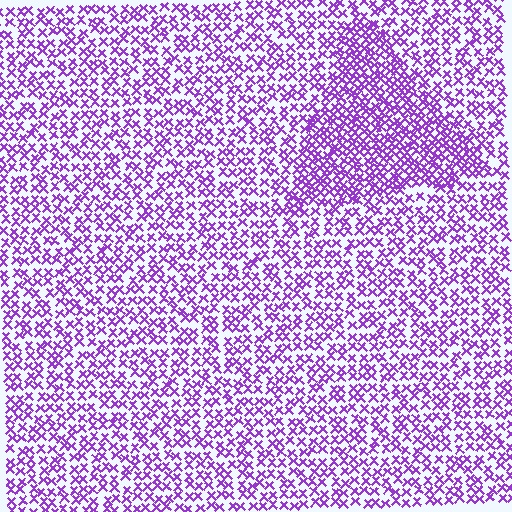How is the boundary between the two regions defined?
The boundary is defined by a change in element density (approximately 1.7x ratio). All elements are the same color, size, and shape.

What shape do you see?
I see a triangle.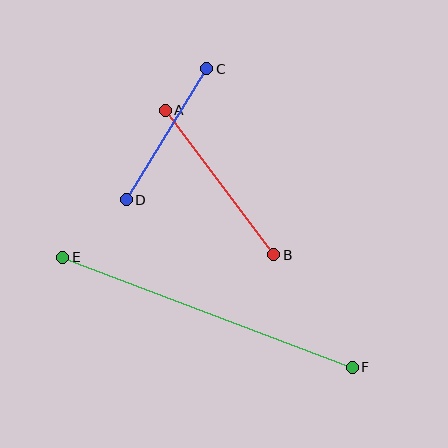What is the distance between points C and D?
The distance is approximately 154 pixels.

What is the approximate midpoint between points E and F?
The midpoint is at approximately (208, 312) pixels.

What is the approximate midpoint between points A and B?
The midpoint is at approximately (220, 182) pixels.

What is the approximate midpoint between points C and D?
The midpoint is at approximately (167, 134) pixels.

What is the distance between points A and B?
The distance is approximately 180 pixels.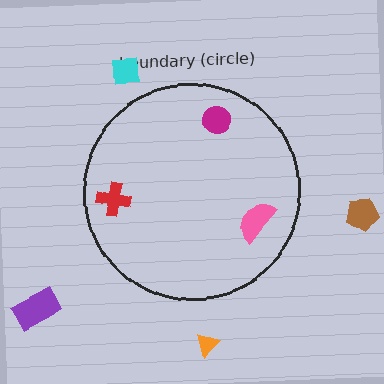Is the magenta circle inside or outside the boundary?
Inside.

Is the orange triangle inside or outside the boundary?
Outside.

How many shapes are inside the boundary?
3 inside, 4 outside.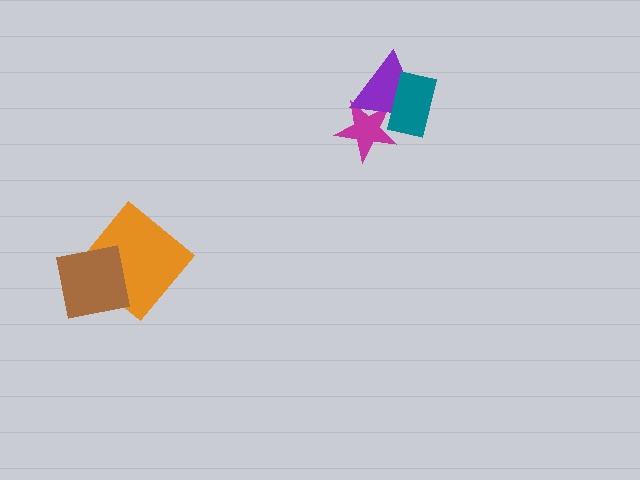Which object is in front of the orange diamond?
The brown square is in front of the orange diamond.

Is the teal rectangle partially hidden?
No, no other shape covers it.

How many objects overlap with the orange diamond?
1 object overlaps with the orange diamond.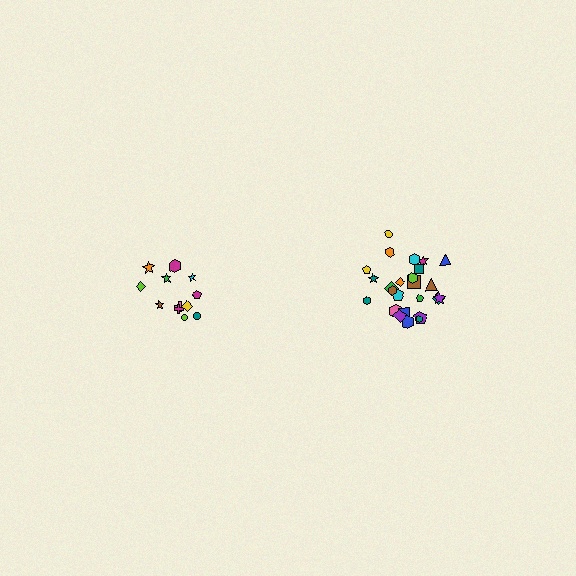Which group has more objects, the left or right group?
The right group.